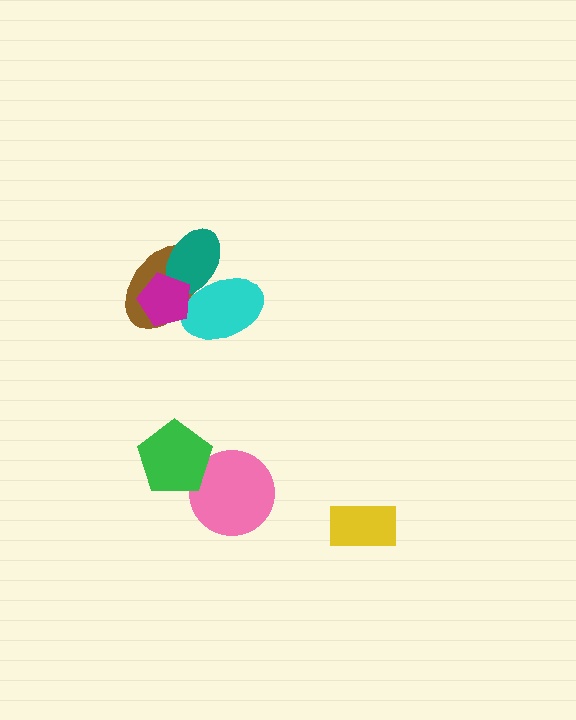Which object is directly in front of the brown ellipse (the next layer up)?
The teal ellipse is directly in front of the brown ellipse.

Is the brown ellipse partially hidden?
Yes, it is partially covered by another shape.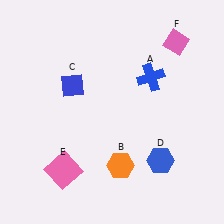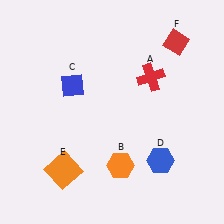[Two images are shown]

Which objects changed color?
A changed from blue to red. E changed from pink to orange. F changed from pink to red.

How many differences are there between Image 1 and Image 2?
There are 3 differences between the two images.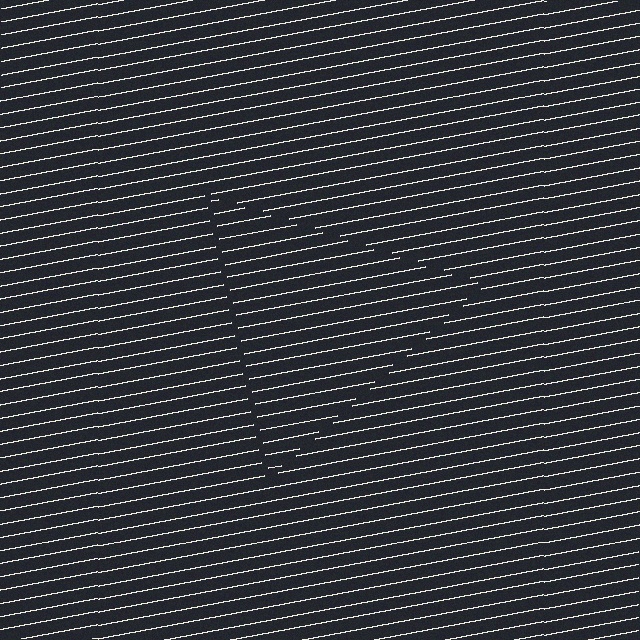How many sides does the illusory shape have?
3 sides — the line-ends trace a triangle.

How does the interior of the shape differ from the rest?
The interior of the shape contains the same grating, shifted by half a period — the contour is defined by the phase discontinuity where line-ends from the inner and outer gratings abut.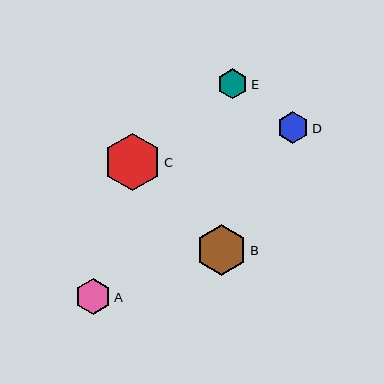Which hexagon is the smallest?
Hexagon E is the smallest with a size of approximately 30 pixels.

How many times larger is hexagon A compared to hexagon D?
Hexagon A is approximately 1.1 times the size of hexagon D.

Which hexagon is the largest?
Hexagon C is the largest with a size of approximately 57 pixels.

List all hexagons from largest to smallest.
From largest to smallest: C, B, A, D, E.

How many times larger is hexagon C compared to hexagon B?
Hexagon C is approximately 1.1 times the size of hexagon B.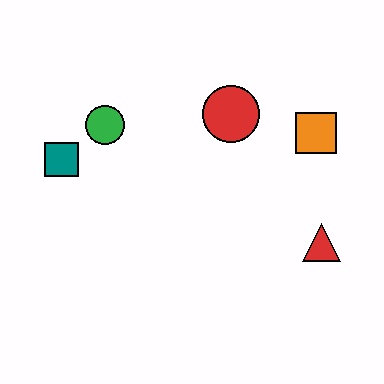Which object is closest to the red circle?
The orange square is closest to the red circle.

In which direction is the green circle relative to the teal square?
The green circle is to the right of the teal square.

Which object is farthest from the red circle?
The teal square is farthest from the red circle.